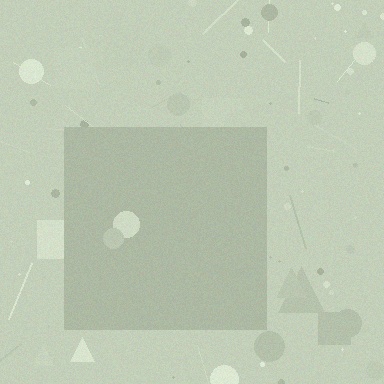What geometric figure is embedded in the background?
A square is embedded in the background.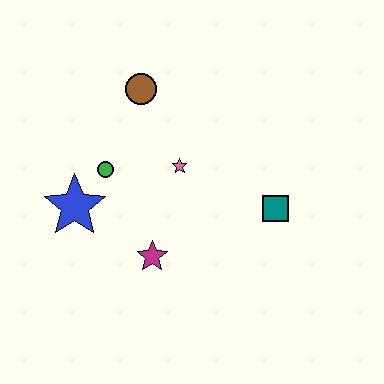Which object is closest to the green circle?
The blue star is closest to the green circle.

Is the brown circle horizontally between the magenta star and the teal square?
No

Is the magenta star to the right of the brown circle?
Yes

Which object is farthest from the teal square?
The blue star is farthest from the teal square.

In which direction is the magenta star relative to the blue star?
The magenta star is to the right of the blue star.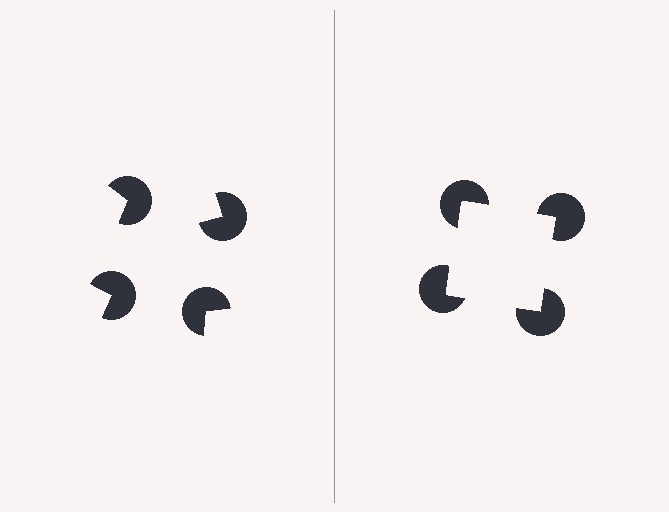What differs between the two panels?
The pac-man discs are positioned identically on both sides; only the wedge orientations differ. On the right they align to a square; on the left they are misaligned.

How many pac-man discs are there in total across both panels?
8 — 4 on each side.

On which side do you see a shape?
An illusory square appears on the right side. On the left side the wedge cuts are rotated, so no coherent shape forms.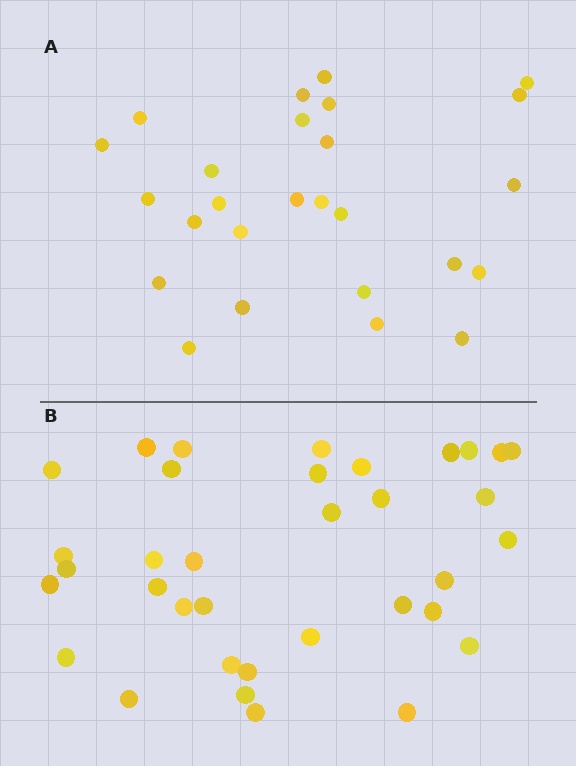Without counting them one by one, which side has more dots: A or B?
Region B (the bottom region) has more dots.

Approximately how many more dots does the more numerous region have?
Region B has roughly 8 or so more dots than region A.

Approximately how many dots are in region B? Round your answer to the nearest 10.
About 40 dots. (The exact count is 35, which rounds to 40.)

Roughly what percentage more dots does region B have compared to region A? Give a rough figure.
About 35% more.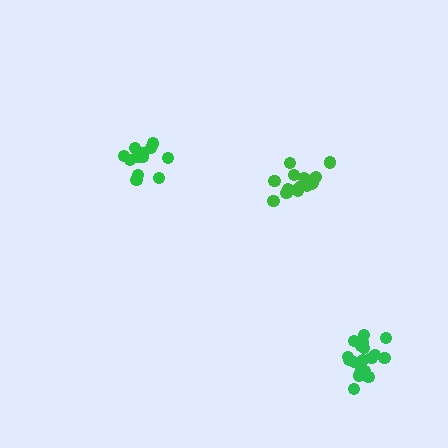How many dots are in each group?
Group 1: 13 dots, Group 2: 16 dots, Group 3: 19 dots (48 total).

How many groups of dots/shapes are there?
There are 3 groups.